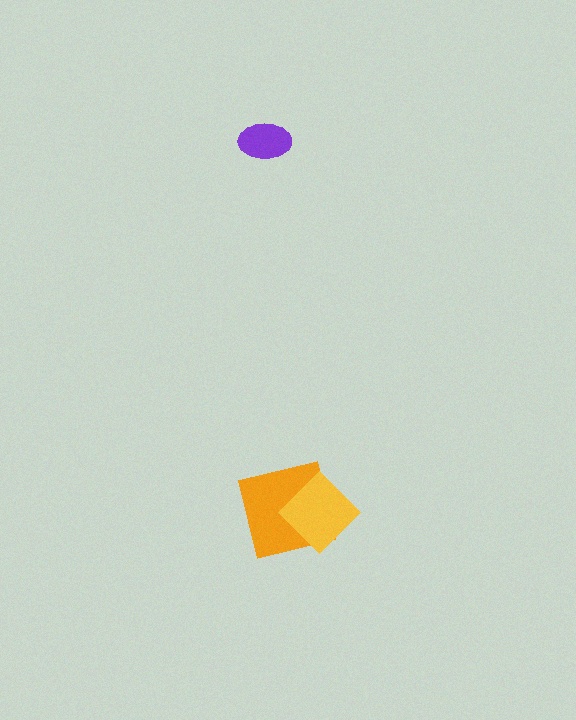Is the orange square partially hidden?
Yes, it is partially covered by another shape.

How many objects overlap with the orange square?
1 object overlaps with the orange square.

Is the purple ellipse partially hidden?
No, no other shape covers it.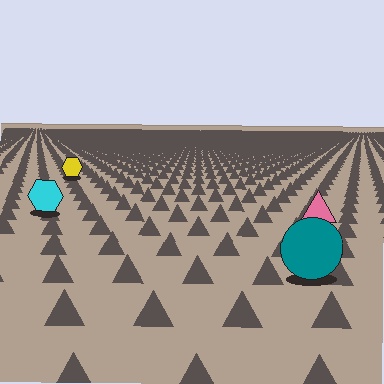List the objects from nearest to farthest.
From nearest to farthest: the teal circle, the pink triangle, the cyan hexagon, the yellow hexagon.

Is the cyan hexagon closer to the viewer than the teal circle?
No. The teal circle is closer — you can tell from the texture gradient: the ground texture is coarser near it.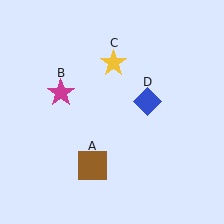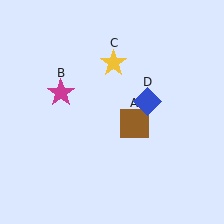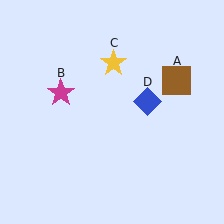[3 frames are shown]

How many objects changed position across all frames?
1 object changed position: brown square (object A).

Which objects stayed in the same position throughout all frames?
Magenta star (object B) and yellow star (object C) and blue diamond (object D) remained stationary.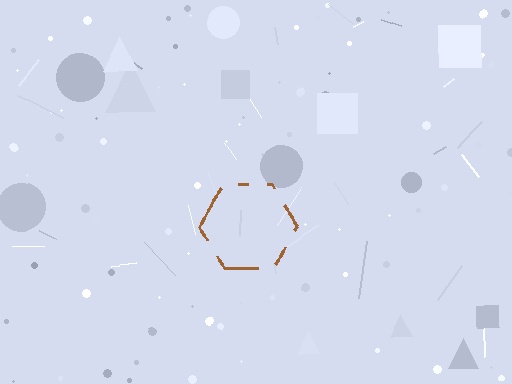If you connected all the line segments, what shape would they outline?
They would outline a hexagon.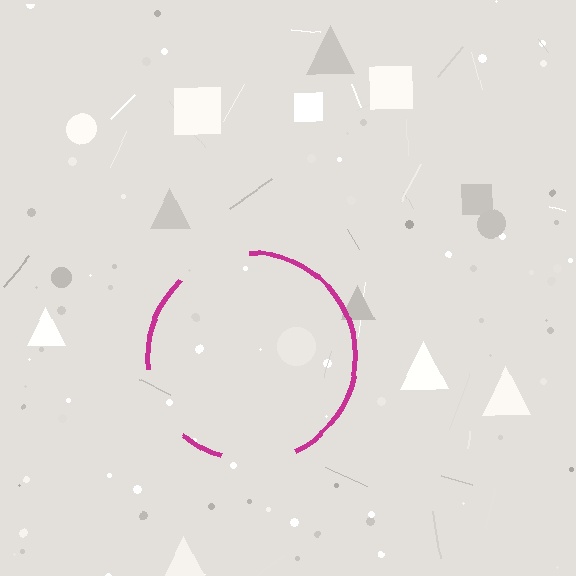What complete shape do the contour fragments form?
The contour fragments form a circle.